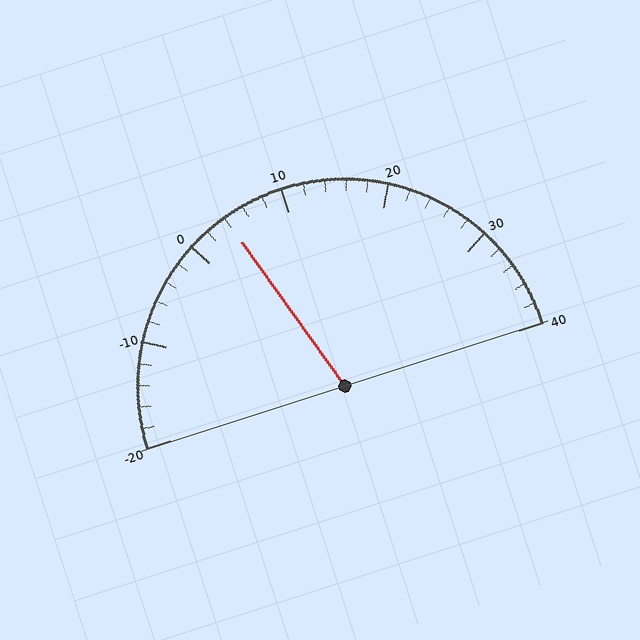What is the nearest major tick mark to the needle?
The nearest major tick mark is 0.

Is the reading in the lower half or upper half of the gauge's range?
The reading is in the lower half of the range (-20 to 40).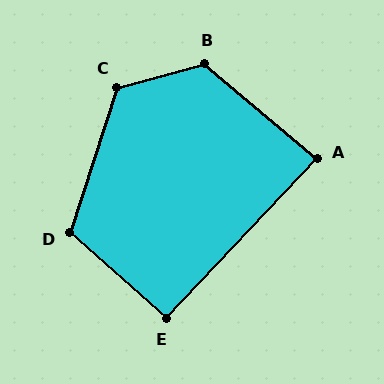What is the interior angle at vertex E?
Approximately 92 degrees (approximately right).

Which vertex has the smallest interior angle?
A, at approximately 87 degrees.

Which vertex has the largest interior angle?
B, at approximately 124 degrees.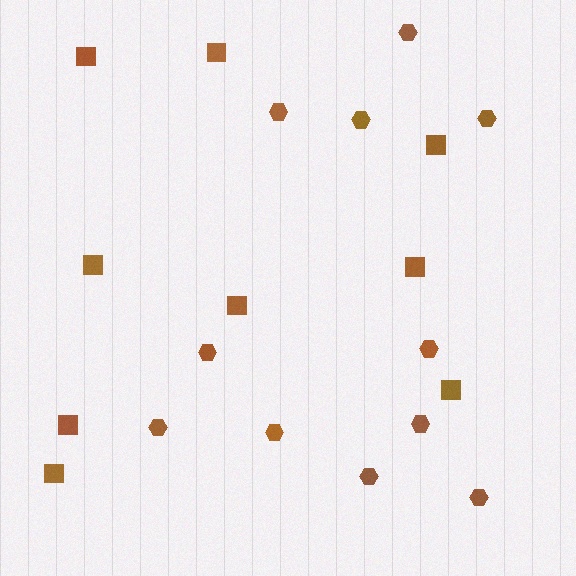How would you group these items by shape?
There are 2 groups: one group of hexagons (11) and one group of squares (9).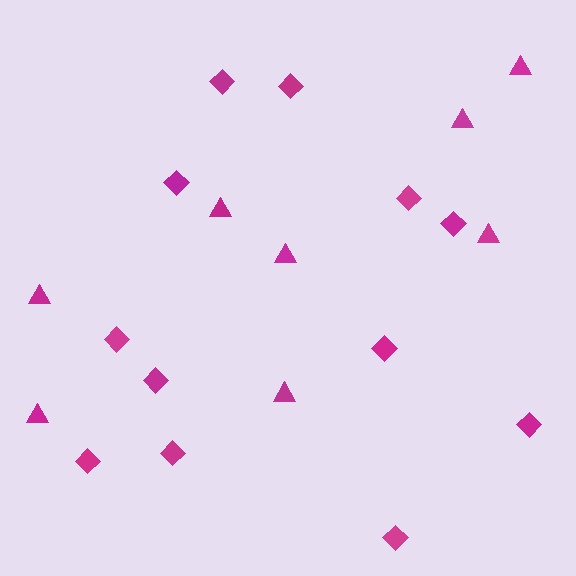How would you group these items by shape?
There are 2 groups: one group of diamonds (12) and one group of triangles (8).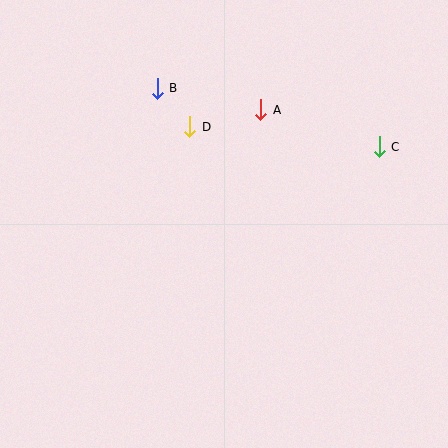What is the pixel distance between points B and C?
The distance between B and C is 230 pixels.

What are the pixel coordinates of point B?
Point B is at (157, 88).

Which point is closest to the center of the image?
Point D at (190, 127) is closest to the center.